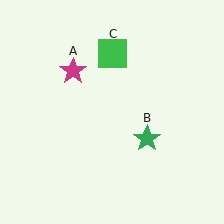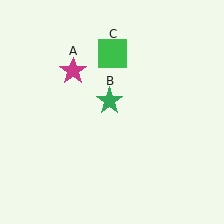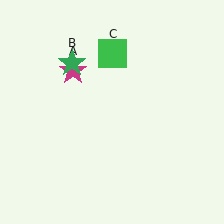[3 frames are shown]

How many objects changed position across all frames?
1 object changed position: green star (object B).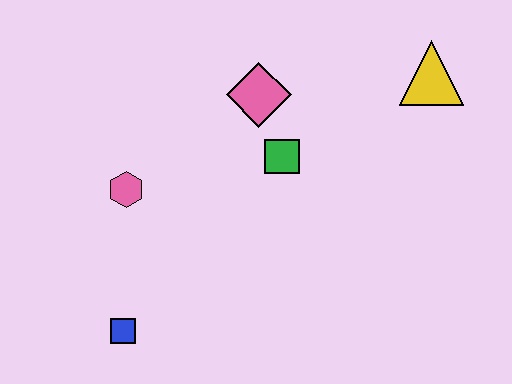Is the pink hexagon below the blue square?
No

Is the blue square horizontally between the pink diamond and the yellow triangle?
No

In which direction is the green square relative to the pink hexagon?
The green square is to the right of the pink hexagon.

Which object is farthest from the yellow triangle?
The blue square is farthest from the yellow triangle.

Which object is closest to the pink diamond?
The green square is closest to the pink diamond.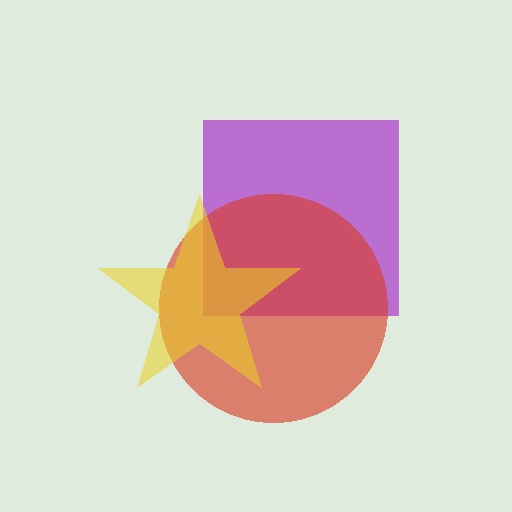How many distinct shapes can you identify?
There are 3 distinct shapes: a purple square, a red circle, a yellow star.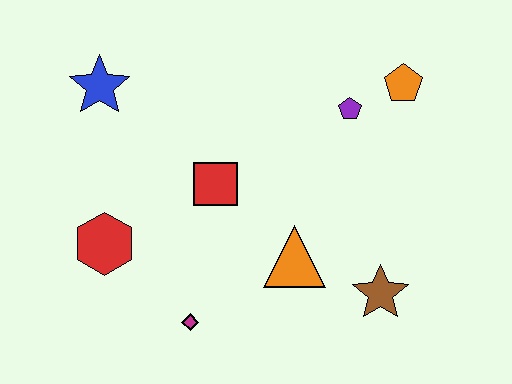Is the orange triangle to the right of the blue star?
Yes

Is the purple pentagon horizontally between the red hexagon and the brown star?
Yes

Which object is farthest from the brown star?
The blue star is farthest from the brown star.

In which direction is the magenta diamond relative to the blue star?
The magenta diamond is below the blue star.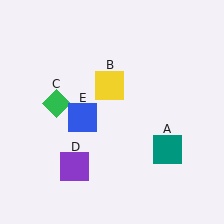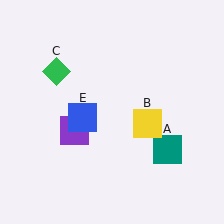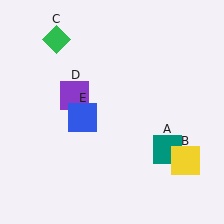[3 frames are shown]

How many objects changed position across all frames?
3 objects changed position: yellow square (object B), green diamond (object C), purple square (object D).